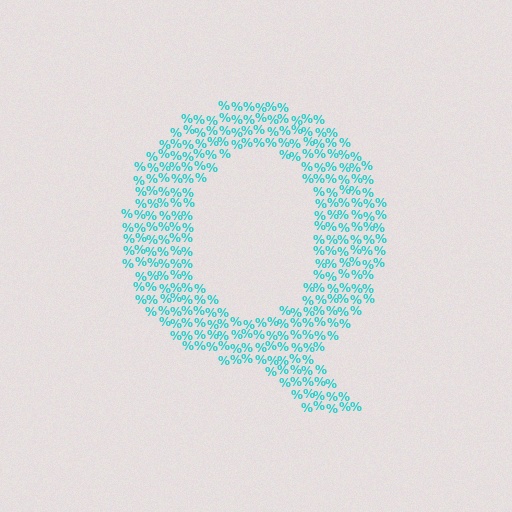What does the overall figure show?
The overall figure shows the letter Q.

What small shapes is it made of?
It is made of small percent signs.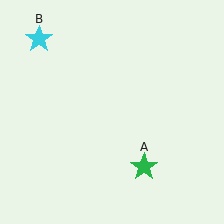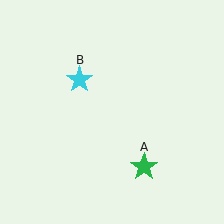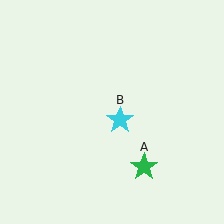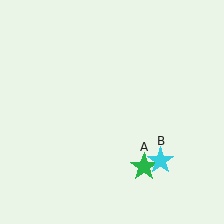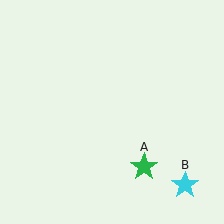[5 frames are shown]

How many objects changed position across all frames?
1 object changed position: cyan star (object B).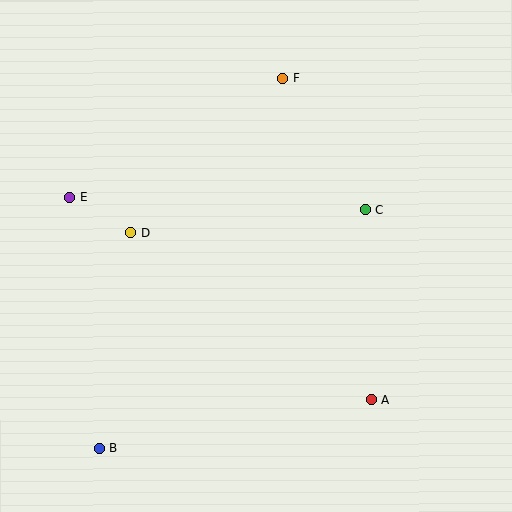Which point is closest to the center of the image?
Point C at (365, 209) is closest to the center.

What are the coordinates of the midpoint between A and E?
The midpoint between A and E is at (221, 298).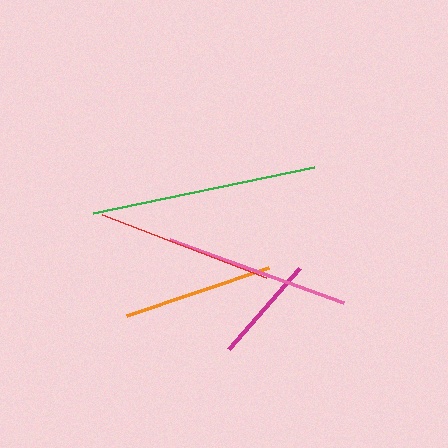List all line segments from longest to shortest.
From longest to shortest: green, pink, red, orange, magenta.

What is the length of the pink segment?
The pink segment is approximately 185 pixels long.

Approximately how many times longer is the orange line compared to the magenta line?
The orange line is approximately 1.4 times the length of the magenta line.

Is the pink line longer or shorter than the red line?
The pink line is longer than the red line.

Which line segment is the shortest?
The magenta line is the shortest at approximately 108 pixels.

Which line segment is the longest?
The green line is the longest at approximately 225 pixels.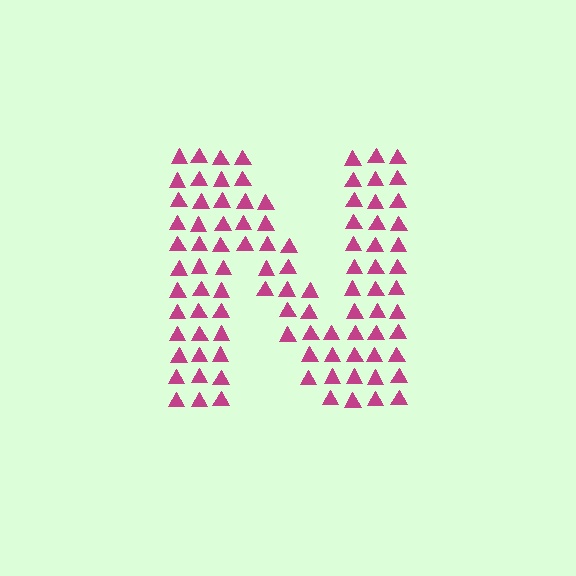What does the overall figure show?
The overall figure shows the letter N.